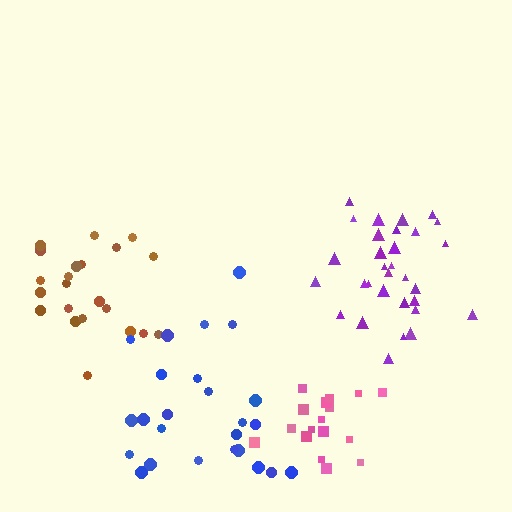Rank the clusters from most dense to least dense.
brown, purple, pink, blue.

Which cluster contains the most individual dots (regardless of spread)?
Purple (32).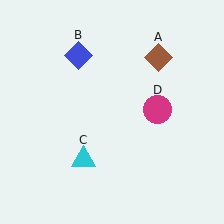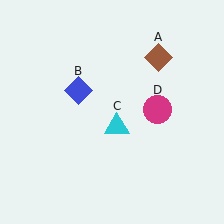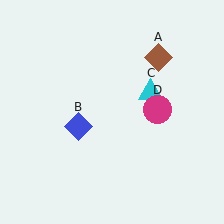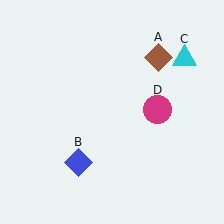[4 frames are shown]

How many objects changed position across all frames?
2 objects changed position: blue diamond (object B), cyan triangle (object C).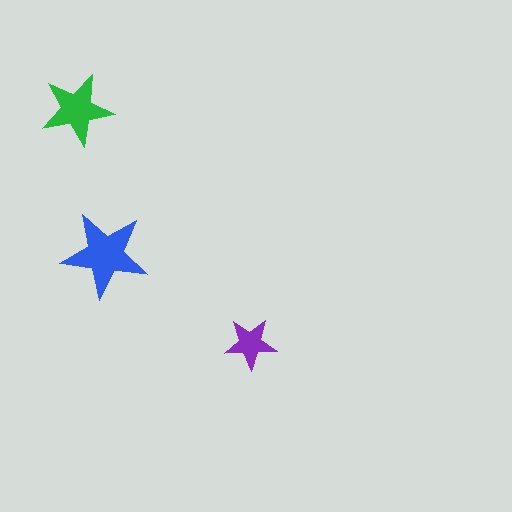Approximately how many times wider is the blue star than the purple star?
About 1.5 times wider.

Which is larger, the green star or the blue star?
The blue one.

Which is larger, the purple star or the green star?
The green one.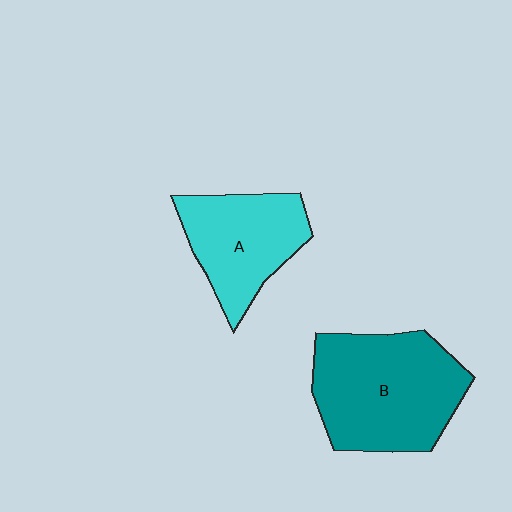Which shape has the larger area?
Shape B (teal).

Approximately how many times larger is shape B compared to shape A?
Approximately 1.4 times.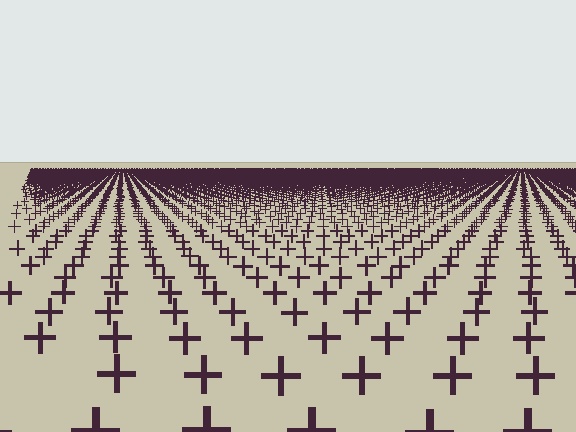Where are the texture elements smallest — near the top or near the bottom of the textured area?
Near the top.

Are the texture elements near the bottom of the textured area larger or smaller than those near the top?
Larger. Near the bottom, elements are closer to the viewer and appear at a bigger on-screen size.